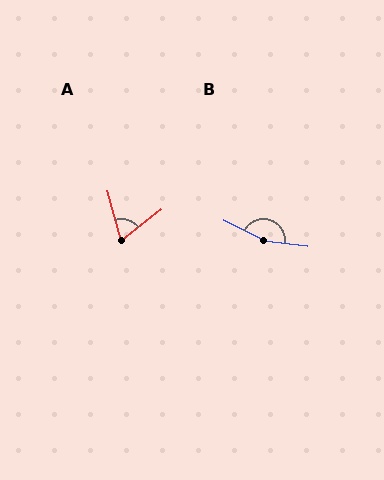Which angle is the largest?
B, at approximately 161 degrees.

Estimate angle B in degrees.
Approximately 161 degrees.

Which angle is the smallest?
A, at approximately 68 degrees.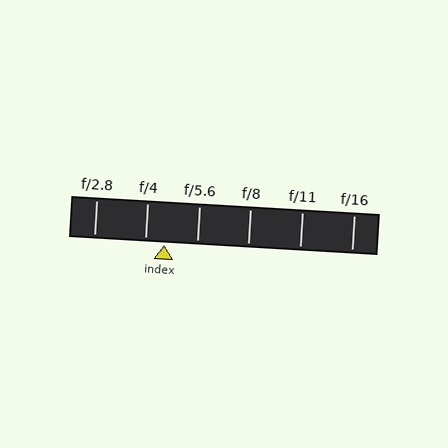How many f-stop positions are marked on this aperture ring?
There are 6 f-stop positions marked.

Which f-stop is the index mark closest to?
The index mark is closest to f/4.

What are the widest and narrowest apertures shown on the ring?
The widest aperture shown is f/2.8 and the narrowest is f/16.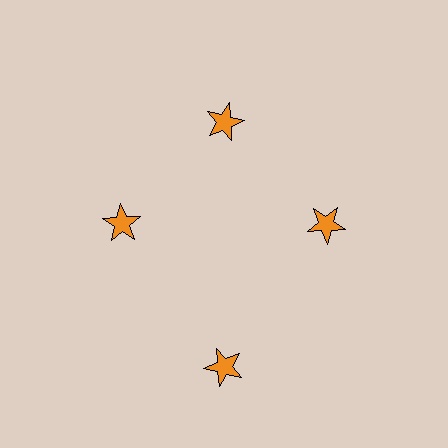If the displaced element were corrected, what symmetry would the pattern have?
It would have 4-fold rotational symmetry — the pattern would map onto itself every 90 degrees.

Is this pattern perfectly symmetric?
No. The 4 orange stars are arranged in a ring, but one element near the 6 o'clock position is pushed outward from the center, breaking the 4-fold rotational symmetry.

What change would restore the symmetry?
The symmetry would be restored by moving it inward, back onto the ring so that all 4 stars sit at equal angles and equal distance from the center.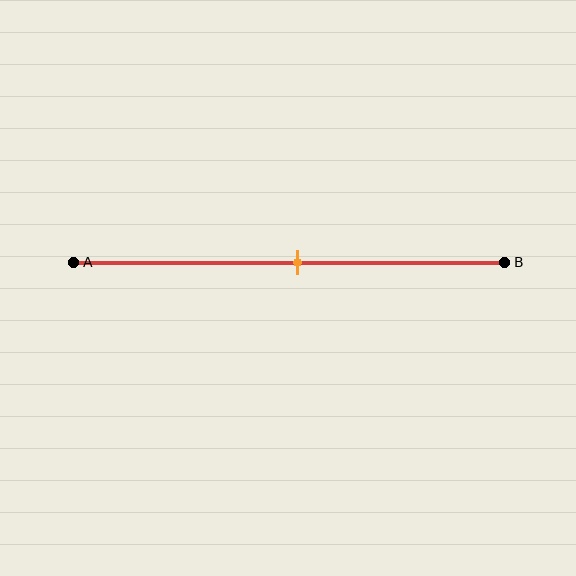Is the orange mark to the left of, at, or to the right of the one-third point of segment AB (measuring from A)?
The orange mark is to the right of the one-third point of segment AB.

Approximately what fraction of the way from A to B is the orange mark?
The orange mark is approximately 50% of the way from A to B.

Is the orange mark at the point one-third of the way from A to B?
No, the mark is at about 50% from A, not at the 33% one-third point.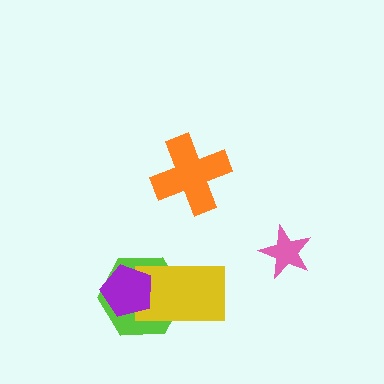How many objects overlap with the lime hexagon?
2 objects overlap with the lime hexagon.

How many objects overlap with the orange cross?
0 objects overlap with the orange cross.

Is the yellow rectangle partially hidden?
Yes, it is partially covered by another shape.